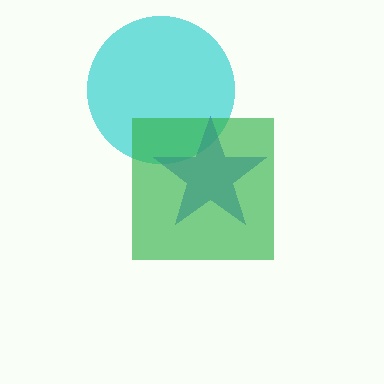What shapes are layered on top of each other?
The layered shapes are: a cyan circle, a blue star, a green square.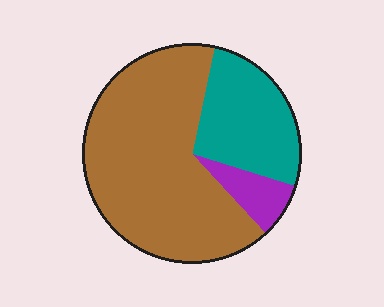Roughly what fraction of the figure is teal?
Teal takes up between a sixth and a third of the figure.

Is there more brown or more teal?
Brown.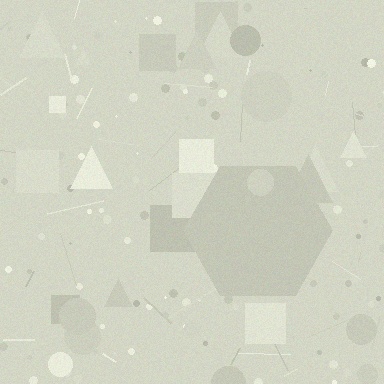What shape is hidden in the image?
A hexagon is hidden in the image.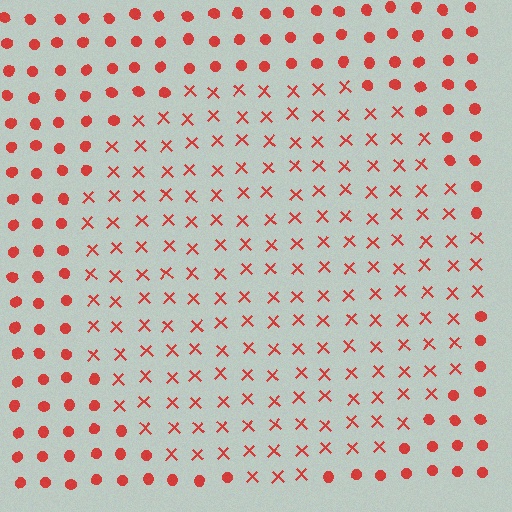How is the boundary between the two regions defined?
The boundary is defined by a change in element shape: X marks inside vs. circles outside. All elements share the same color and spacing.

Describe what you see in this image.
The image is filled with small red elements arranged in a uniform grid. A circle-shaped region contains X marks, while the surrounding area contains circles. The boundary is defined purely by the change in element shape.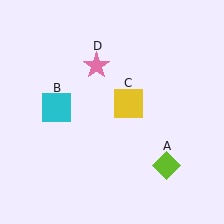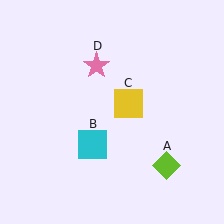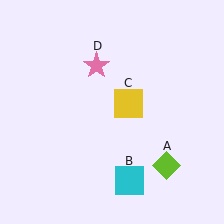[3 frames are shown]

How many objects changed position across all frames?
1 object changed position: cyan square (object B).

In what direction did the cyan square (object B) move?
The cyan square (object B) moved down and to the right.